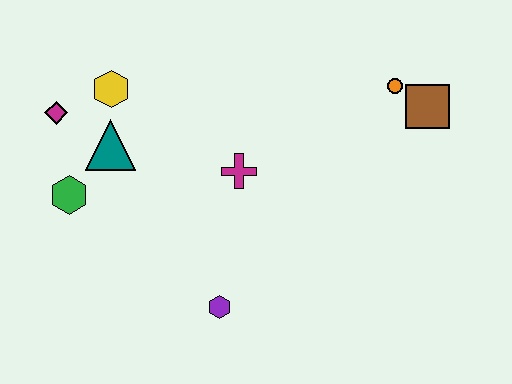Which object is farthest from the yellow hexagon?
The brown square is farthest from the yellow hexagon.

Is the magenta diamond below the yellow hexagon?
Yes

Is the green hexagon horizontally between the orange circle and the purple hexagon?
No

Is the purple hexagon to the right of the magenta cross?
No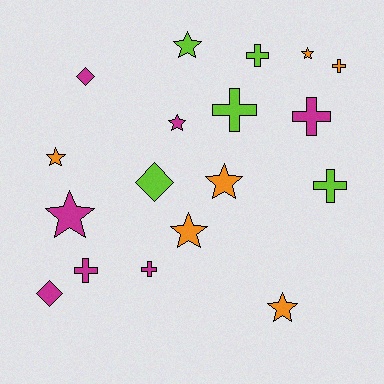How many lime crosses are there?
There are 3 lime crosses.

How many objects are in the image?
There are 18 objects.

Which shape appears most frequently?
Star, with 8 objects.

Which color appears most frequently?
Magenta, with 7 objects.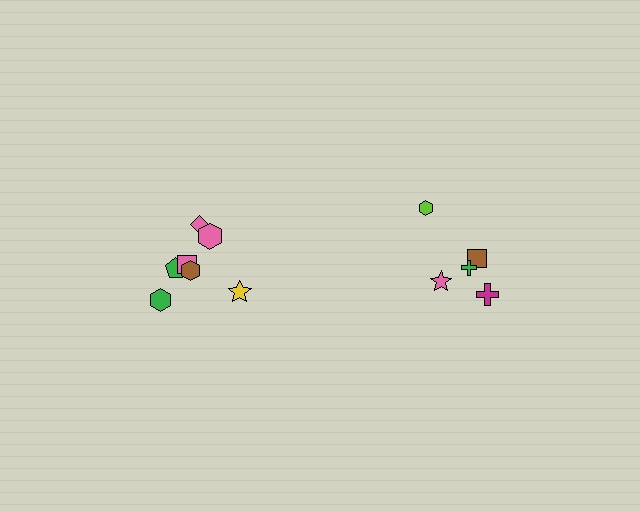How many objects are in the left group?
There are 7 objects.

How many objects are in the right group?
There are 5 objects.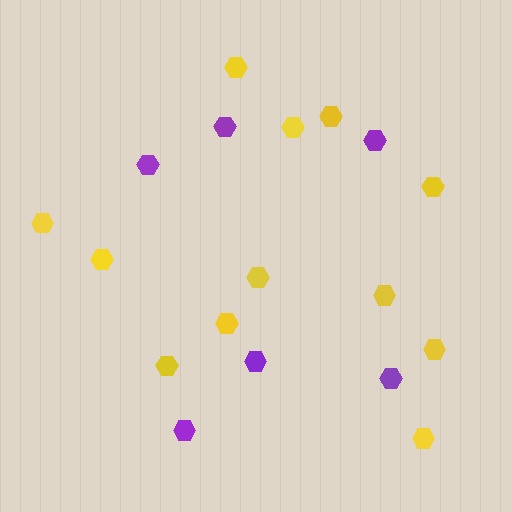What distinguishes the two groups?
There are 2 groups: one group of purple hexagons (6) and one group of yellow hexagons (12).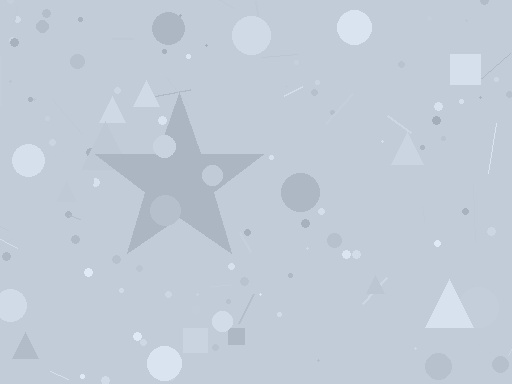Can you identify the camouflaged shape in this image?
The camouflaged shape is a star.